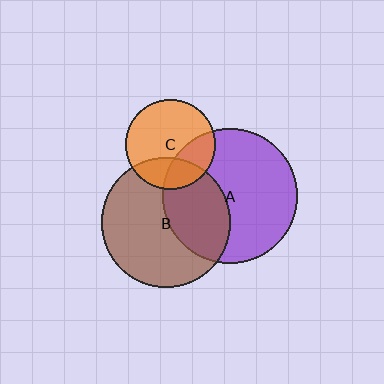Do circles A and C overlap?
Yes.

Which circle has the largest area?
Circle A (purple).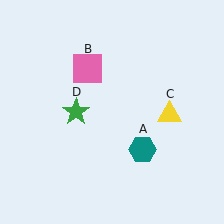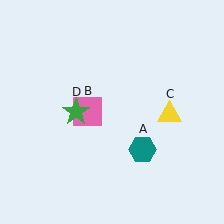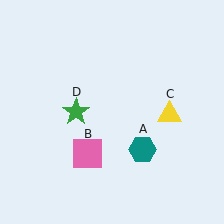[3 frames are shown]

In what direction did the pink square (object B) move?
The pink square (object B) moved down.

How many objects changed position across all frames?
1 object changed position: pink square (object B).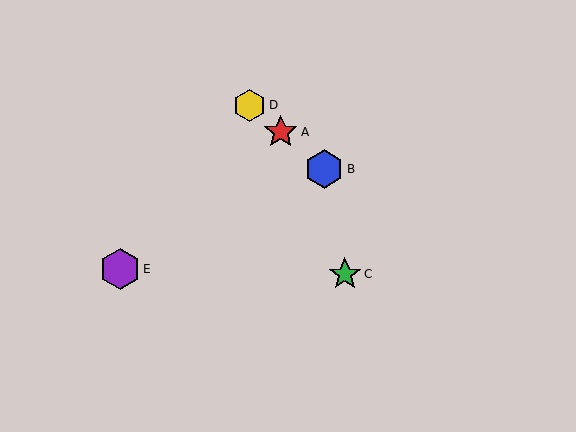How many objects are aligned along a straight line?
3 objects (A, B, D) are aligned along a straight line.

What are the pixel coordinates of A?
Object A is at (281, 132).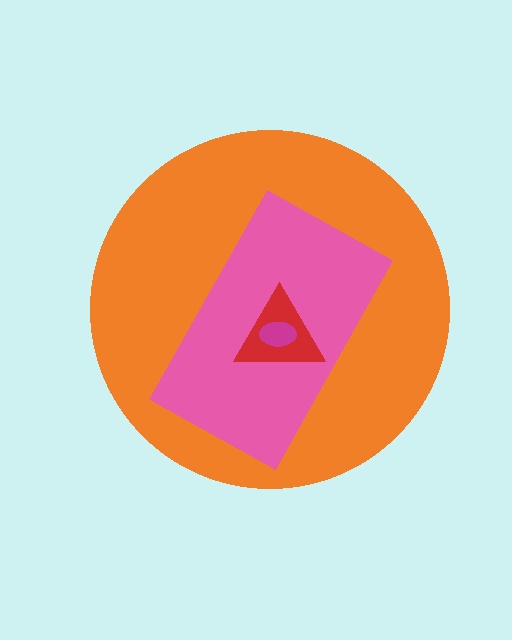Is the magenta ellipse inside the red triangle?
Yes.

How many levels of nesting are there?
4.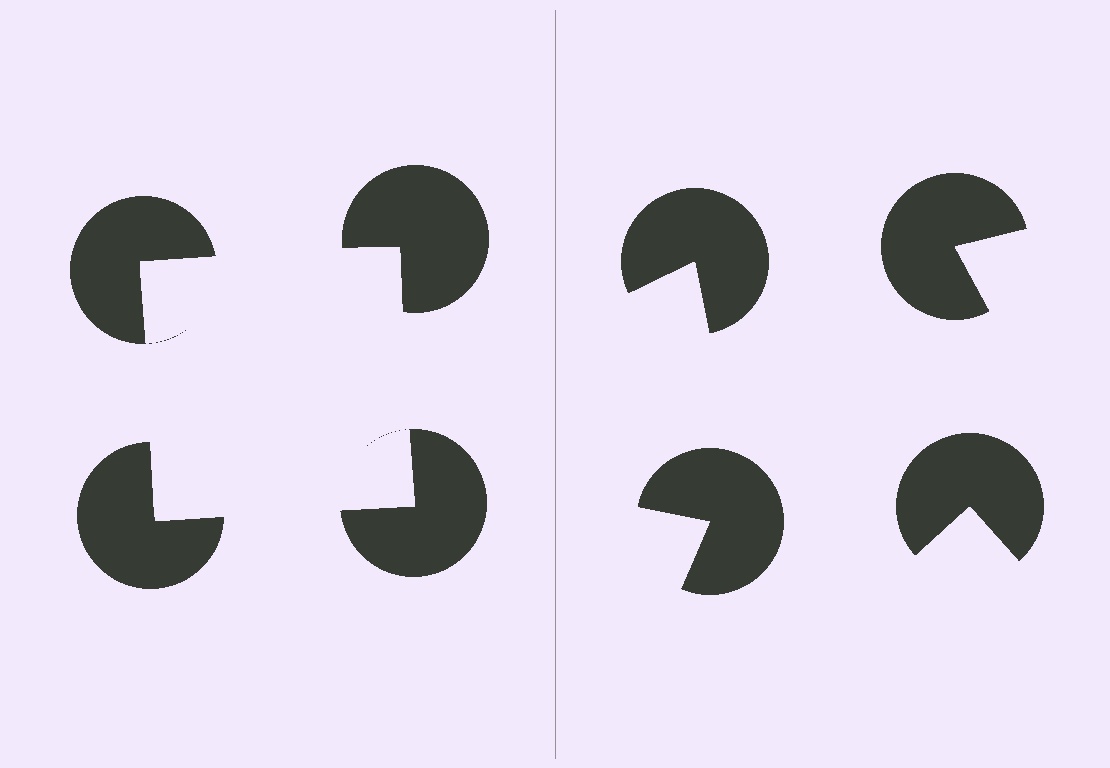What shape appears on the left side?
An illusory square.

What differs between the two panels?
The pac-man discs are positioned identically on both sides; only the wedge orientations differ. On the left they align to a square; on the right they are misaligned.